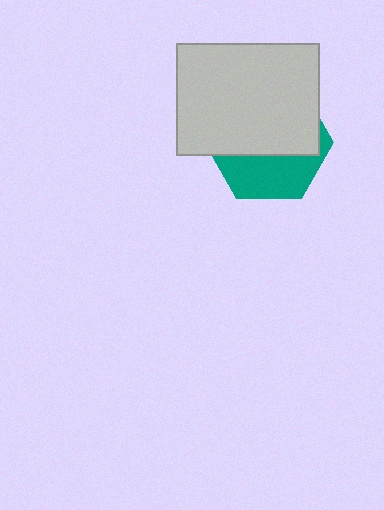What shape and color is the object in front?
The object in front is a light gray rectangle.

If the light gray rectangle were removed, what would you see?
You would see the complete teal hexagon.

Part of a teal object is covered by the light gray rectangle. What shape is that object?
It is a hexagon.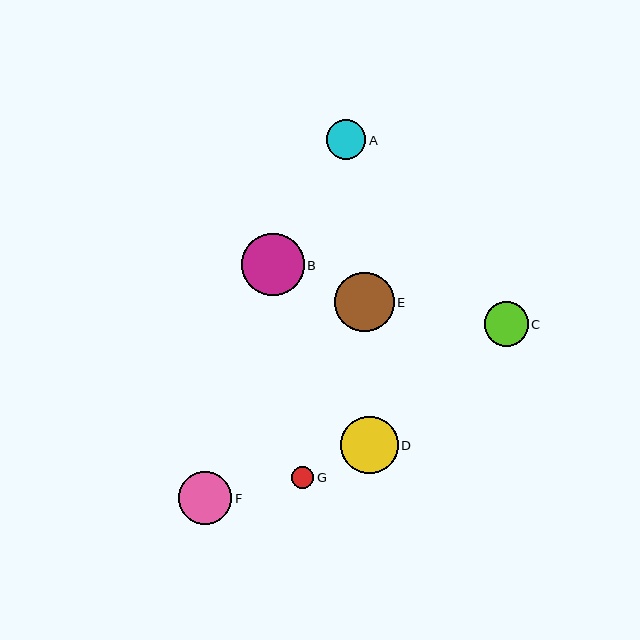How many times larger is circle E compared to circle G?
Circle E is approximately 2.7 times the size of circle G.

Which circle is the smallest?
Circle G is the smallest with a size of approximately 22 pixels.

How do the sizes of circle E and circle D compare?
Circle E and circle D are approximately the same size.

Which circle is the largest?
Circle B is the largest with a size of approximately 62 pixels.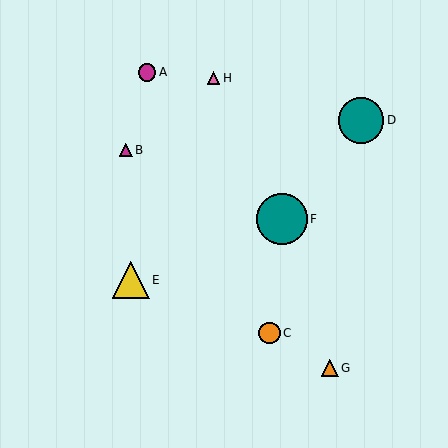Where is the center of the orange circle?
The center of the orange circle is at (270, 333).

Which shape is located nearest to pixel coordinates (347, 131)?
The teal circle (labeled D) at (361, 120) is nearest to that location.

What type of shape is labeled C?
Shape C is an orange circle.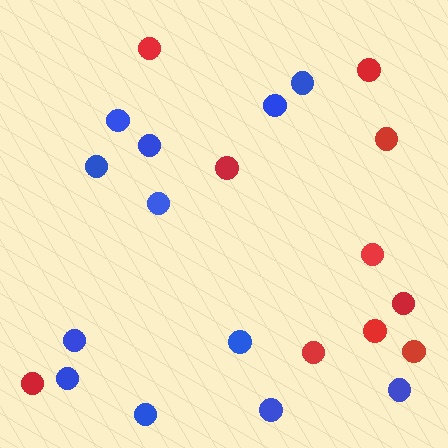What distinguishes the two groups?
There are 2 groups: one group of red circles (10) and one group of blue circles (12).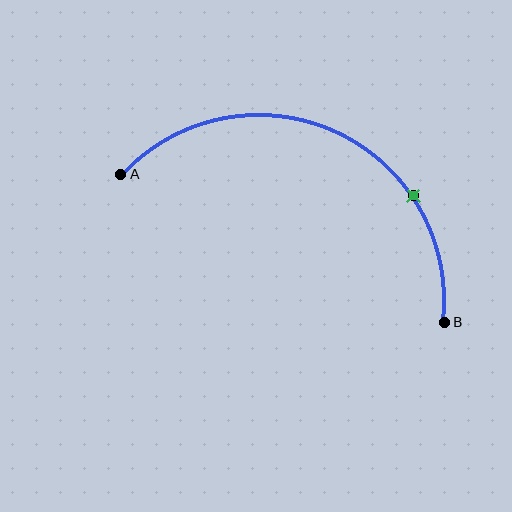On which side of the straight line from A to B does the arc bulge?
The arc bulges above the straight line connecting A and B.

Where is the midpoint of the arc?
The arc midpoint is the point on the curve farthest from the straight line joining A and B. It sits above that line.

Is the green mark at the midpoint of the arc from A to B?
No. The green mark lies on the arc but is closer to endpoint B. The arc midpoint would be at the point on the curve equidistant along the arc from both A and B.